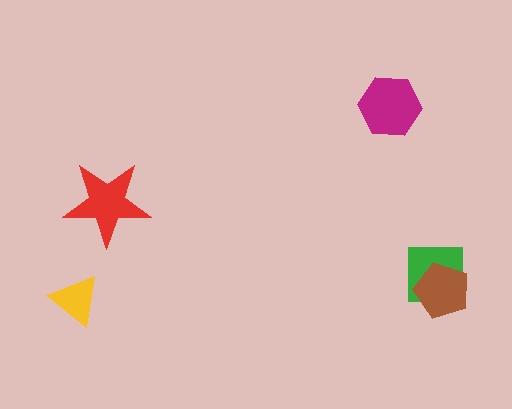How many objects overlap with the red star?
0 objects overlap with the red star.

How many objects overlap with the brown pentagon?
1 object overlaps with the brown pentagon.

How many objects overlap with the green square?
1 object overlaps with the green square.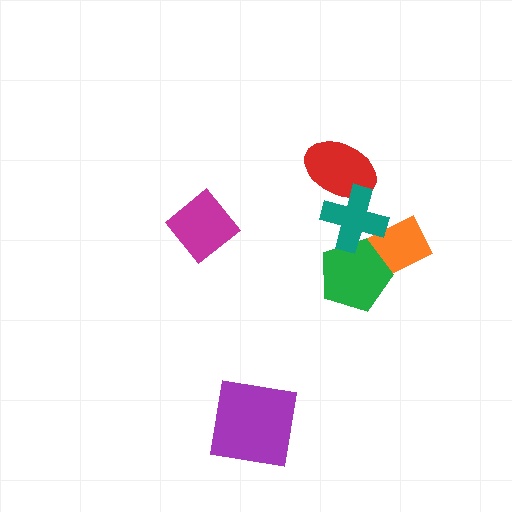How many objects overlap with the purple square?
0 objects overlap with the purple square.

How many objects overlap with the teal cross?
3 objects overlap with the teal cross.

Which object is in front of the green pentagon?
The teal cross is in front of the green pentagon.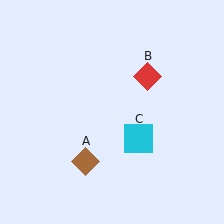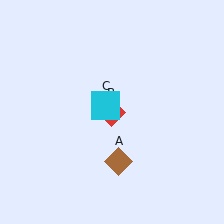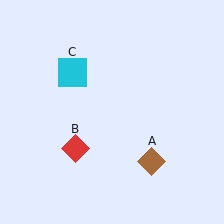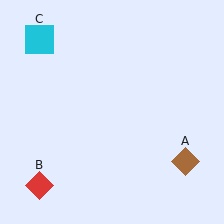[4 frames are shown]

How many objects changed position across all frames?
3 objects changed position: brown diamond (object A), red diamond (object B), cyan square (object C).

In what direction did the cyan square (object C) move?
The cyan square (object C) moved up and to the left.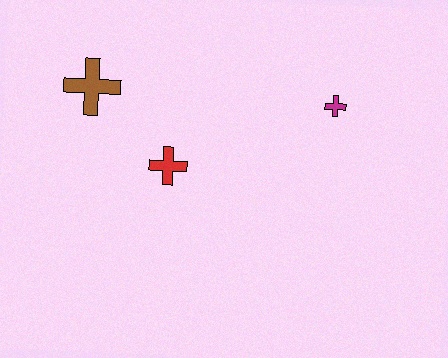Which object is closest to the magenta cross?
The red cross is closest to the magenta cross.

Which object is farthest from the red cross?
The magenta cross is farthest from the red cross.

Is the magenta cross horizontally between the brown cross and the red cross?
No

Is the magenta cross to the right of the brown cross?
Yes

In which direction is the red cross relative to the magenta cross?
The red cross is to the left of the magenta cross.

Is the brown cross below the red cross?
No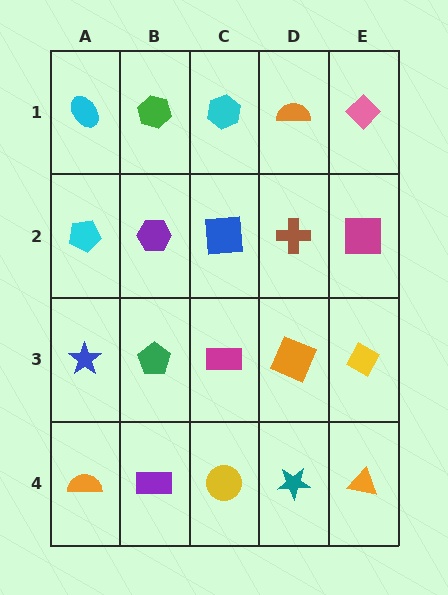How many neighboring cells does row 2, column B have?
4.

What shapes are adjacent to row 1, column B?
A purple hexagon (row 2, column B), a cyan ellipse (row 1, column A), a cyan hexagon (row 1, column C).